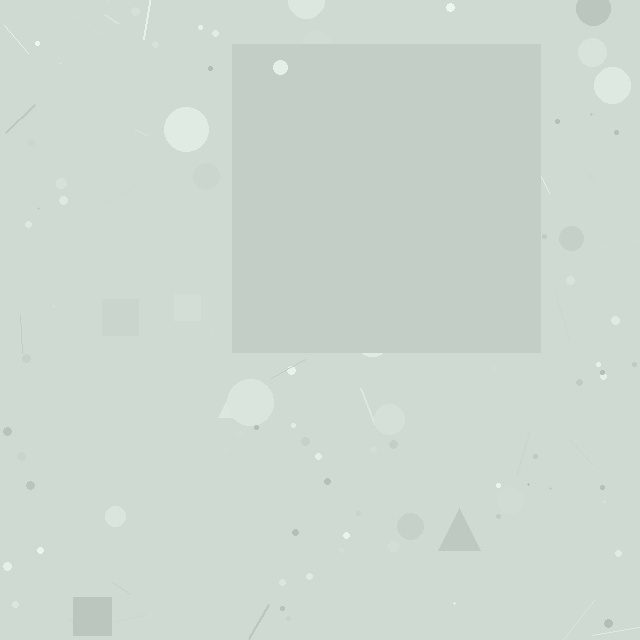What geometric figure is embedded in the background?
A square is embedded in the background.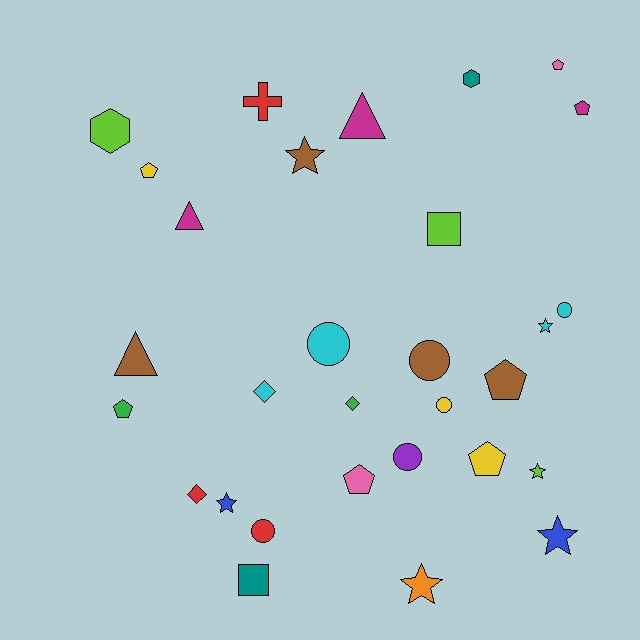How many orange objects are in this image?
There is 1 orange object.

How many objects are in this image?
There are 30 objects.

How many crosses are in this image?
There is 1 cross.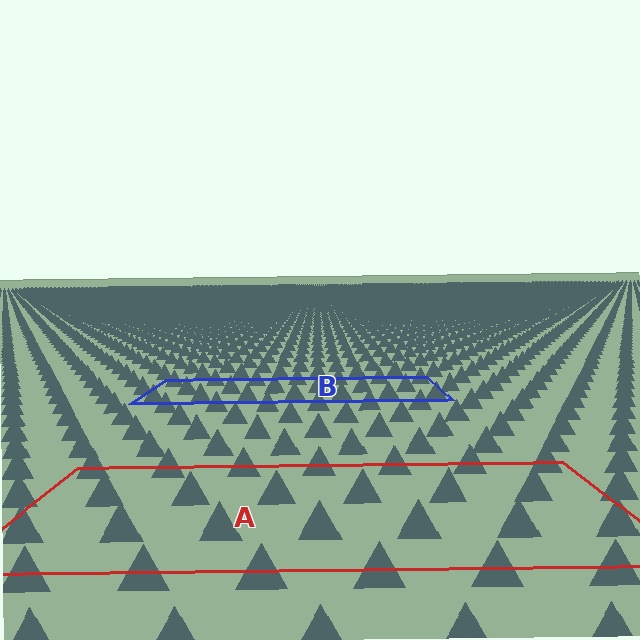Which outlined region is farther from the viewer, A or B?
Region B is farther from the viewer — the texture elements inside it appear smaller and more densely packed.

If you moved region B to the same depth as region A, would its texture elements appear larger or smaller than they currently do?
They would appear larger. At a closer depth, the same texture elements are projected at a bigger on-screen size.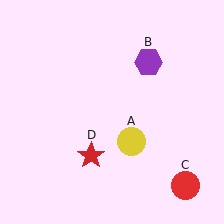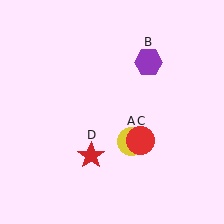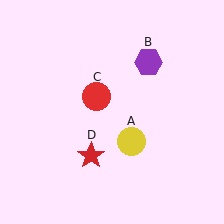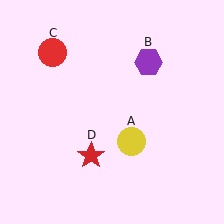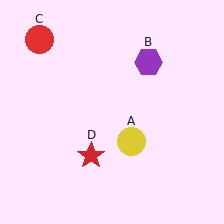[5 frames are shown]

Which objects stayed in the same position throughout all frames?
Yellow circle (object A) and purple hexagon (object B) and red star (object D) remained stationary.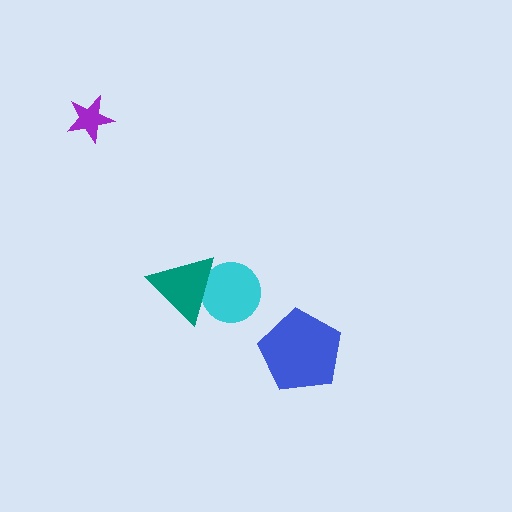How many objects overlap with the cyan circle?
1 object overlaps with the cyan circle.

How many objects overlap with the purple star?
0 objects overlap with the purple star.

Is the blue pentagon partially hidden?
No, no other shape covers it.